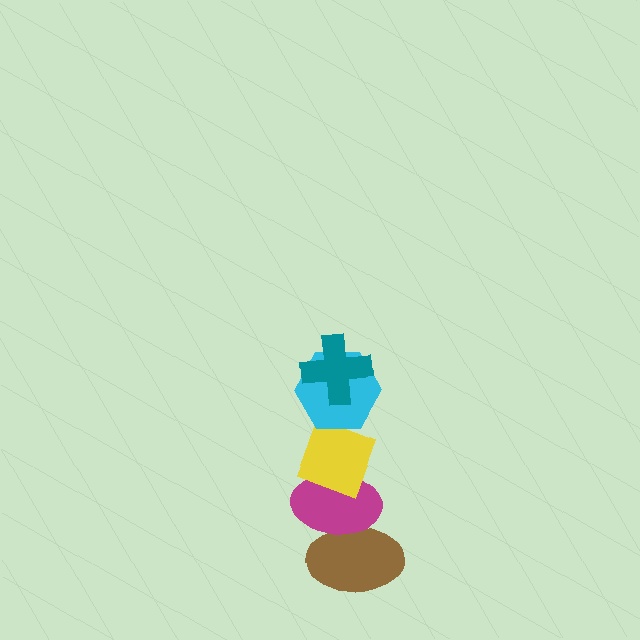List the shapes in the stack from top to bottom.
From top to bottom: the teal cross, the cyan hexagon, the yellow diamond, the magenta ellipse, the brown ellipse.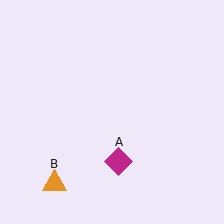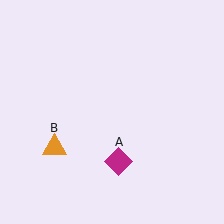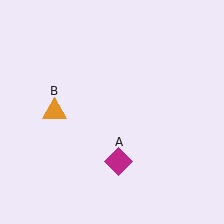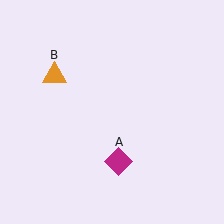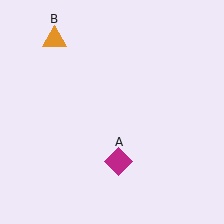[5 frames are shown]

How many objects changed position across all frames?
1 object changed position: orange triangle (object B).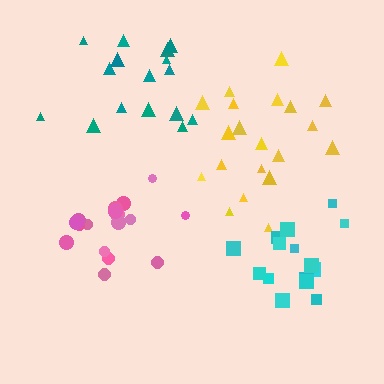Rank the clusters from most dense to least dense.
pink, cyan, yellow, teal.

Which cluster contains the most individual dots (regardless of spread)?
Yellow (20).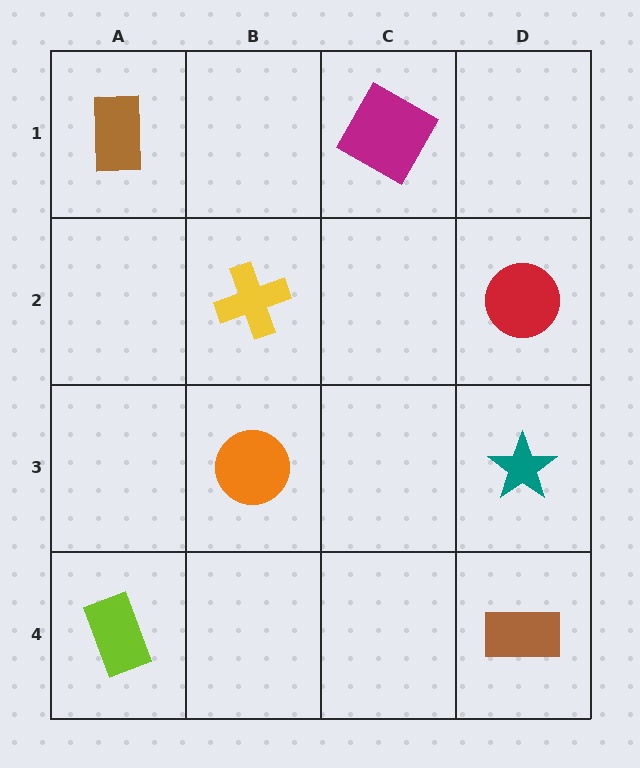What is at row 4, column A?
A lime rectangle.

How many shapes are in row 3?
2 shapes.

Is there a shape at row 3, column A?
No, that cell is empty.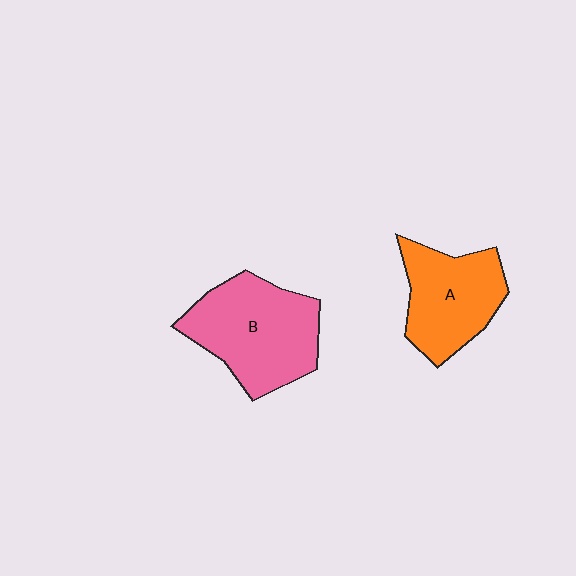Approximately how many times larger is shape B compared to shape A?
Approximately 1.3 times.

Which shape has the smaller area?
Shape A (orange).